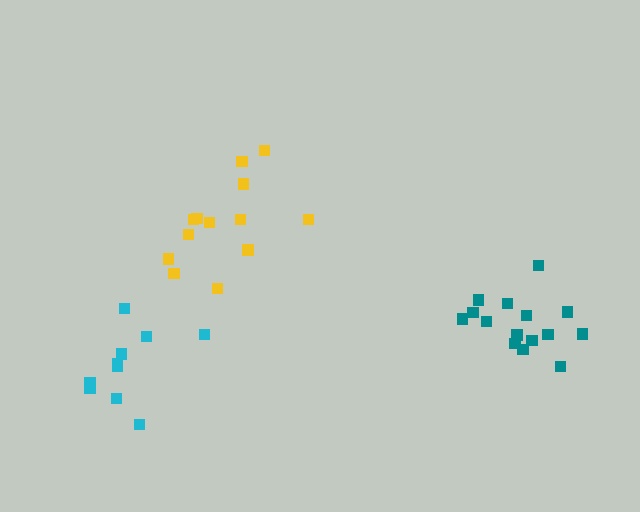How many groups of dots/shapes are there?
There are 3 groups.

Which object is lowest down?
The cyan cluster is bottommost.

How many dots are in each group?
Group 1: 15 dots, Group 2: 10 dots, Group 3: 13 dots (38 total).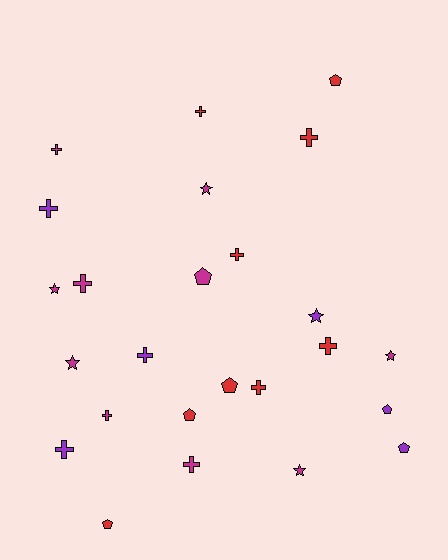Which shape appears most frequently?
Cross, with 12 objects.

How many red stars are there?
There are no red stars.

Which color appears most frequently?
Magenta, with 10 objects.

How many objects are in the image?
There are 25 objects.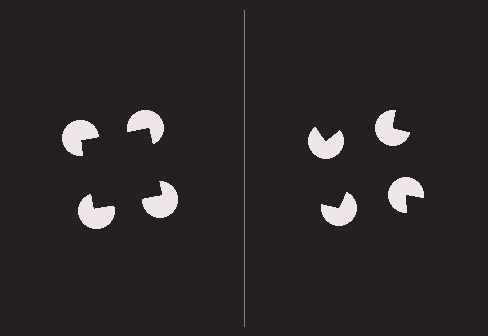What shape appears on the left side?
An illusory square.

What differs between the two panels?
The pac-man discs are positioned identically on both sides; only the wedge orientations differ. On the left they align to a square; on the right they are misaligned.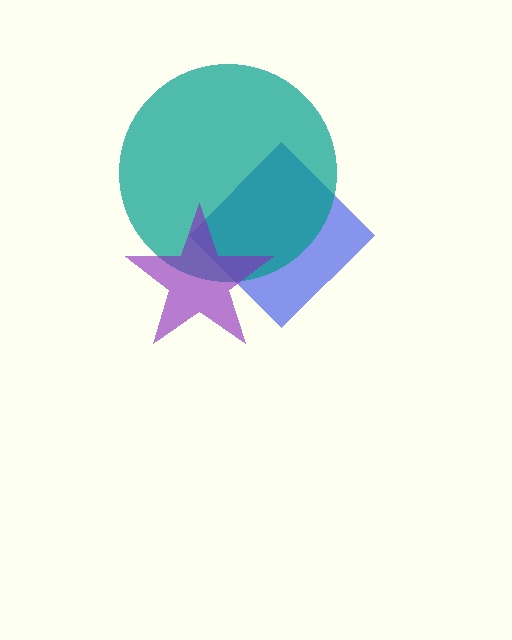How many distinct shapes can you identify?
There are 3 distinct shapes: a blue diamond, a teal circle, a purple star.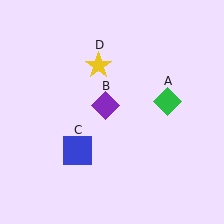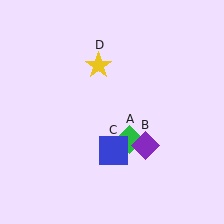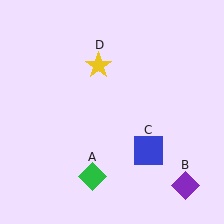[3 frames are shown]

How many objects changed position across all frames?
3 objects changed position: green diamond (object A), purple diamond (object B), blue square (object C).